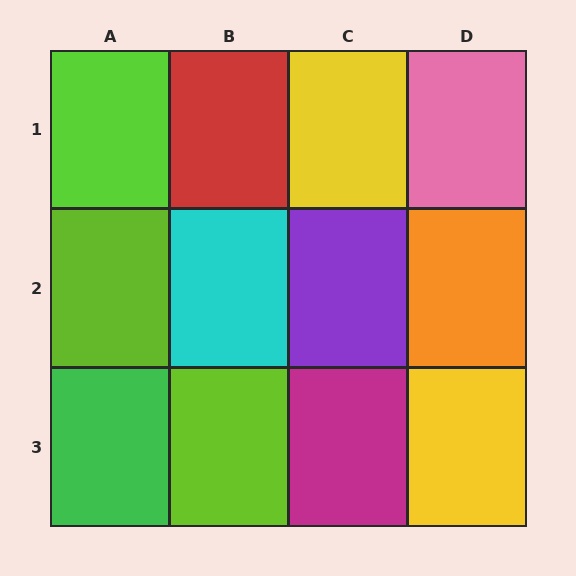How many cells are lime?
3 cells are lime.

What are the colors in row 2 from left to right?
Lime, cyan, purple, orange.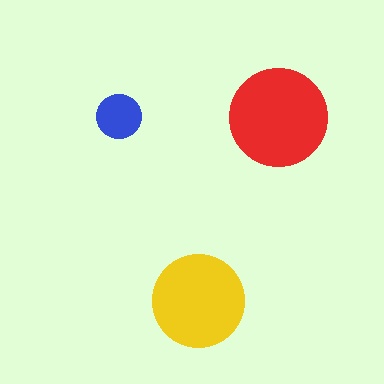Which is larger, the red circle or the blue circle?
The red one.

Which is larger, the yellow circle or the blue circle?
The yellow one.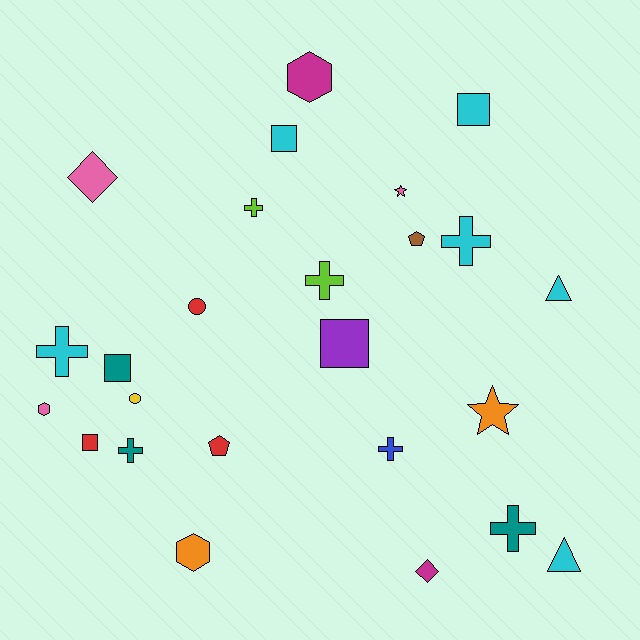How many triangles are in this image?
There are 2 triangles.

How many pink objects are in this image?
There are 3 pink objects.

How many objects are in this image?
There are 25 objects.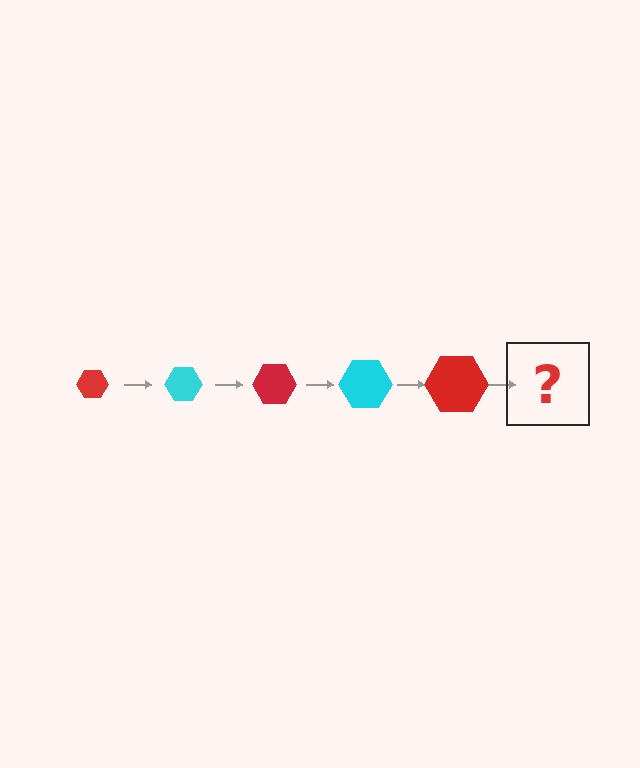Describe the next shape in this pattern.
It should be a cyan hexagon, larger than the previous one.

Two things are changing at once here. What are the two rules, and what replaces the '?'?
The two rules are that the hexagon grows larger each step and the color cycles through red and cyan. The '?' should be a cyan hexagon, larger than the previous one.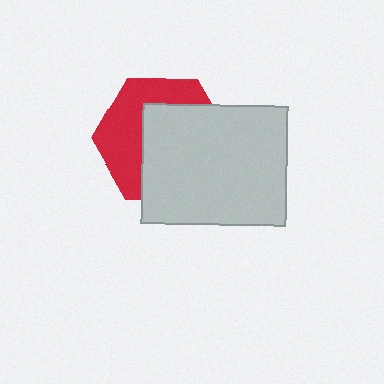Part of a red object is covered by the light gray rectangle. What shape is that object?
It is a hexagon.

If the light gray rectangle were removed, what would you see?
You would see the complete red hexagon.